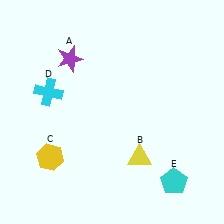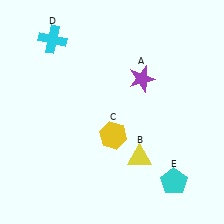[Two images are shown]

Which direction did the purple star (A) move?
The purple star (A) moved right.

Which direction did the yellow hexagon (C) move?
The yellow hexagon (C) moved right.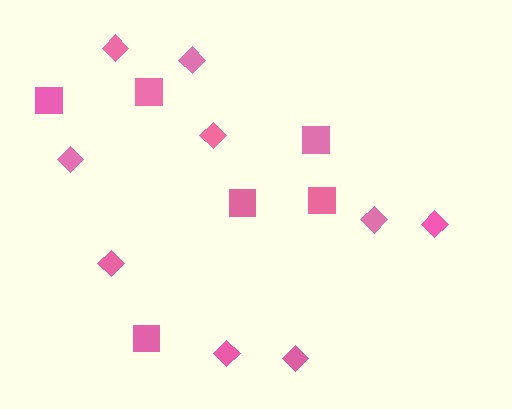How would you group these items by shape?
There are 2 groups: one group of diamonds (9) and one group of squares (6).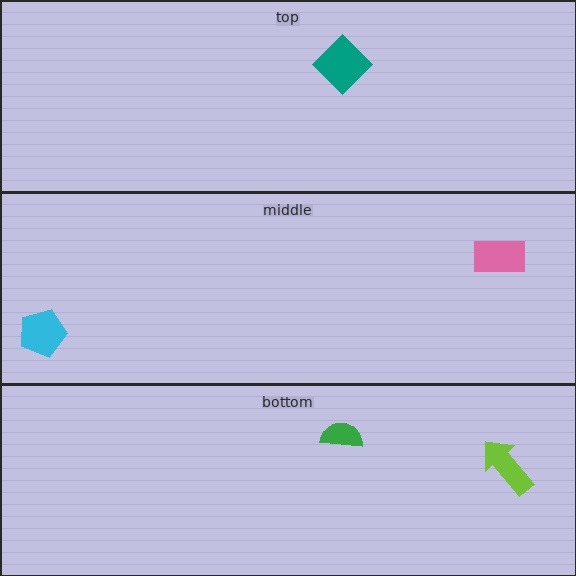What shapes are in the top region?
The teal diamond.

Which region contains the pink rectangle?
The middle region.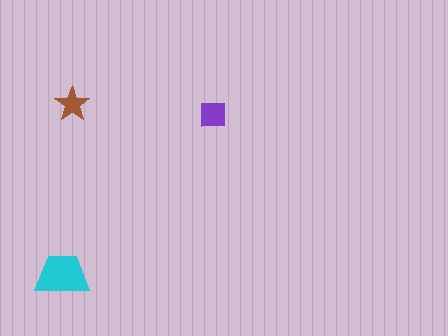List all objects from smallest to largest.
The brown star, the purple square, the cyan trapezoid.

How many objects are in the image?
There are 3 objects in the image.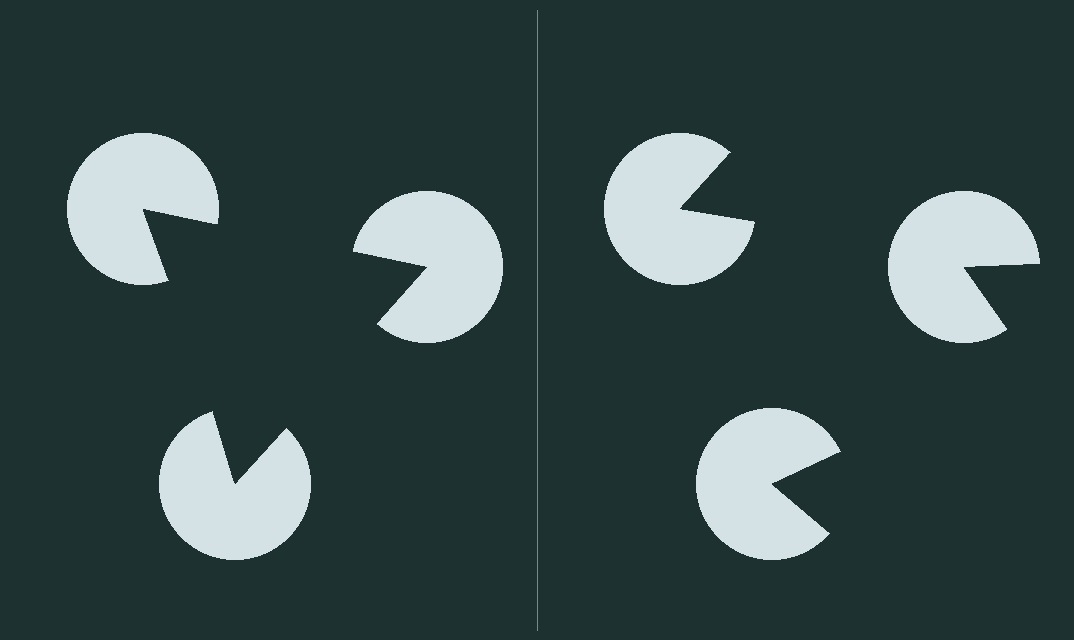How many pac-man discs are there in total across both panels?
6 — 3 on each side.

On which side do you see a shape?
An illusory triangle appears on the left side. On the right side the wedge cuts are rotated, so no coherent shape forms.